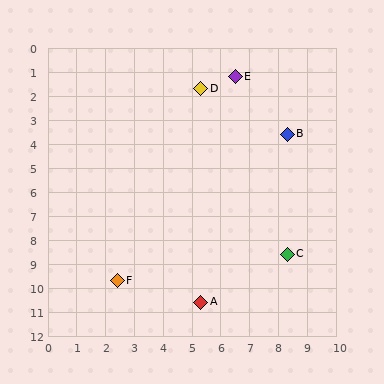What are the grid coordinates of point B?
Point B is at approximately (8.3, 3.6).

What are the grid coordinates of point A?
Point A is at approximately (5.3, 10.6).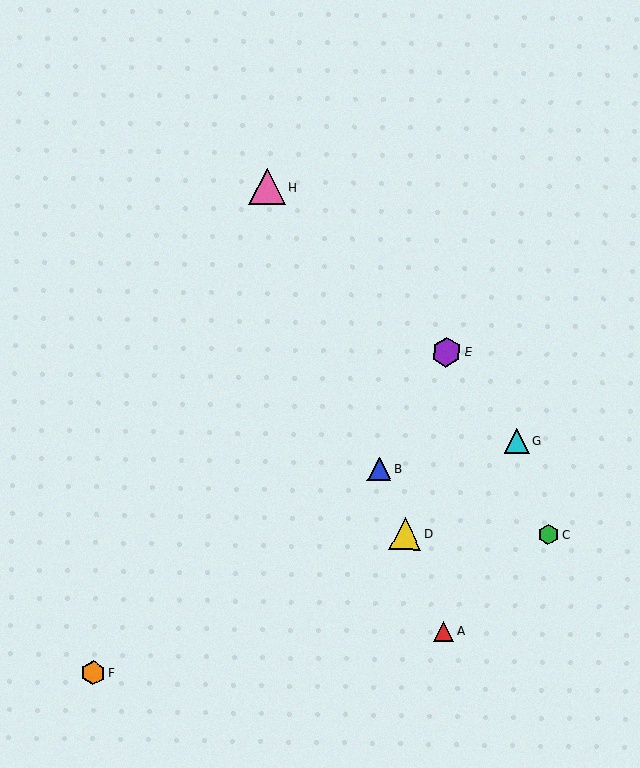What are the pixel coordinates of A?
Object A is at (444, 631).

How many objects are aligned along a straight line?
4 objects (A, B, D, H) are aligned along a straight line.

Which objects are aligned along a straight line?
Objects A, B, D, H are aligned along a straight line.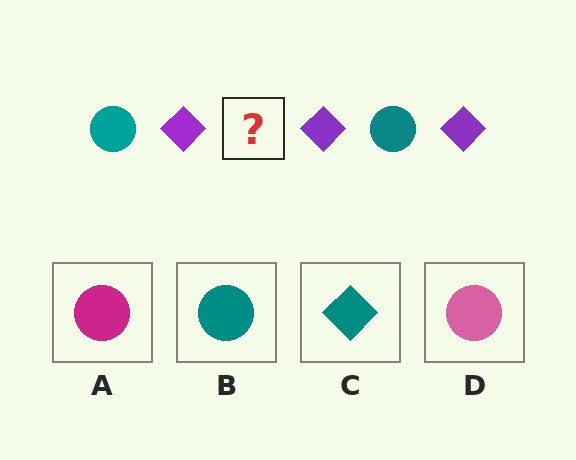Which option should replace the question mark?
Option B.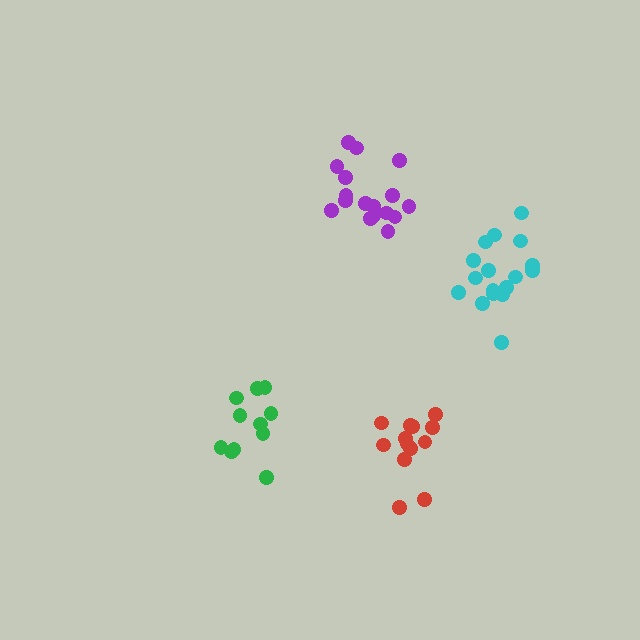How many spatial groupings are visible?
There are 4 spatial groupings.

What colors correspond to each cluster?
The clusters are colored: green, red, cyan, purple.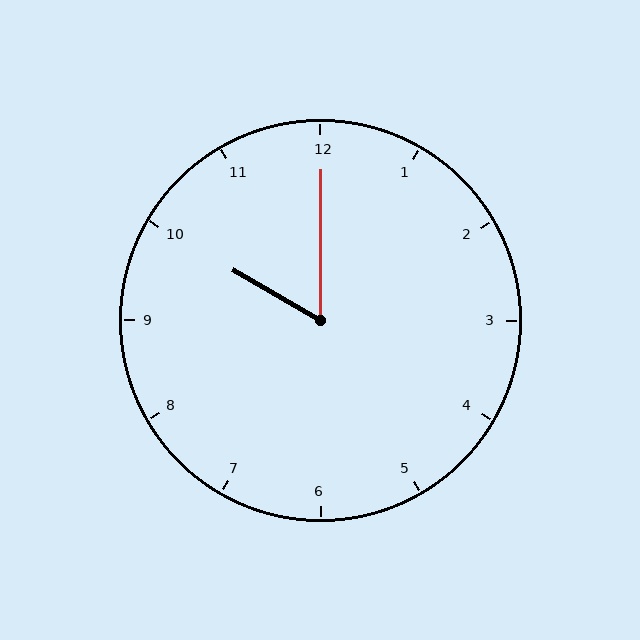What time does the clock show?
10:00.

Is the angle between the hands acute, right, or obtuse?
It is acute.